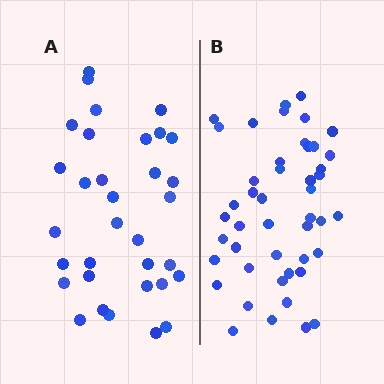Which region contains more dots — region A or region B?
Region B (the right region) has more dots.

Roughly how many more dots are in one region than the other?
Region B has approximately 15 more dots than region A.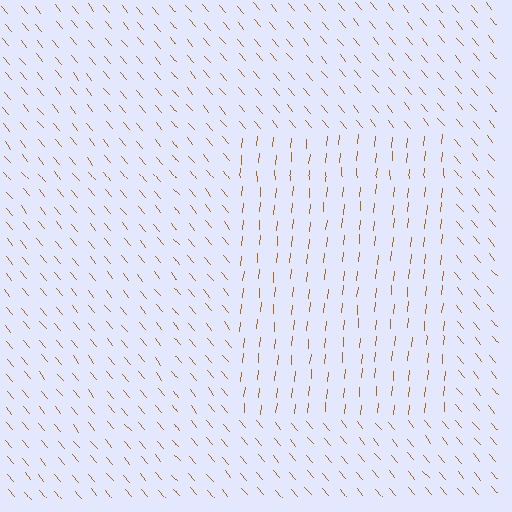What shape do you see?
I see a rectangle.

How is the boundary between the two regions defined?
The boundary is defined purely by a change in line orientation (approximately 45 degrees difference). All lines are the same color and thickness.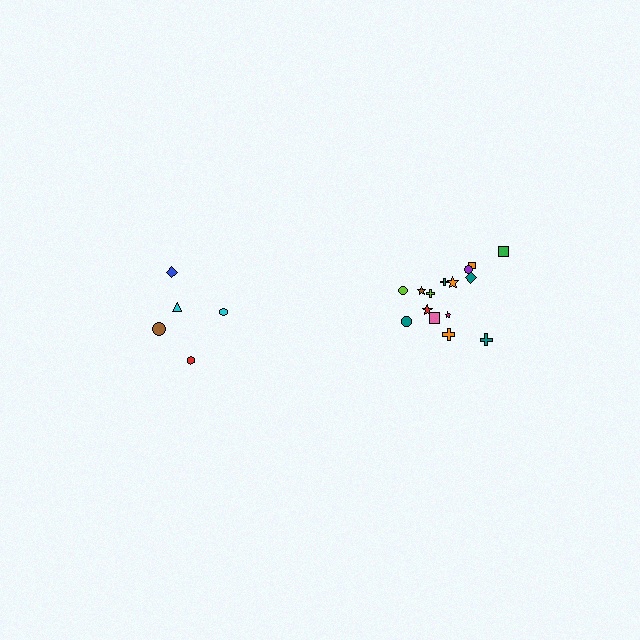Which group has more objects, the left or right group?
The right group.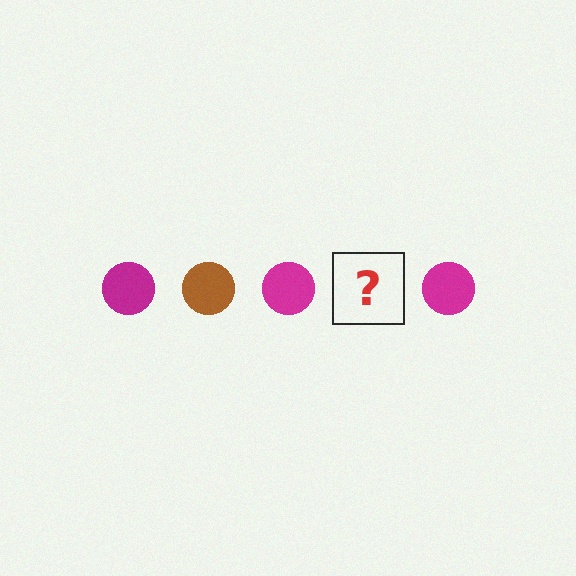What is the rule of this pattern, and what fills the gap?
The rule is that the pattern cycles through magenta, brown circles. The gap should be filled with a brown circle.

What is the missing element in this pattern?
The missing element is a brown circle.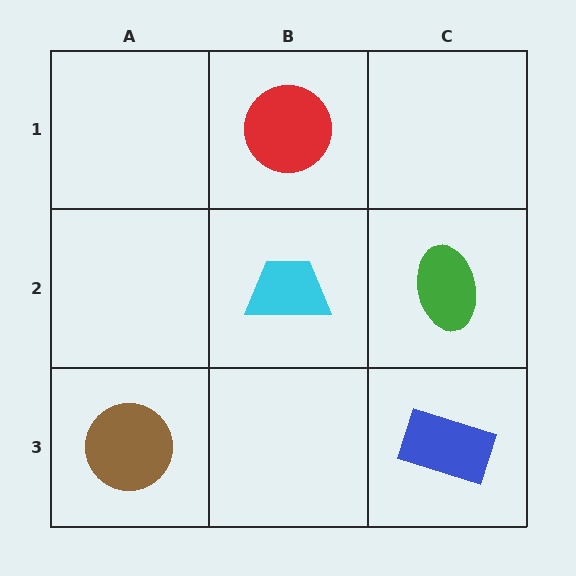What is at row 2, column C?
A green ellipse.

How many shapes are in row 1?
1 shape.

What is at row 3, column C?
A blue rectangle.